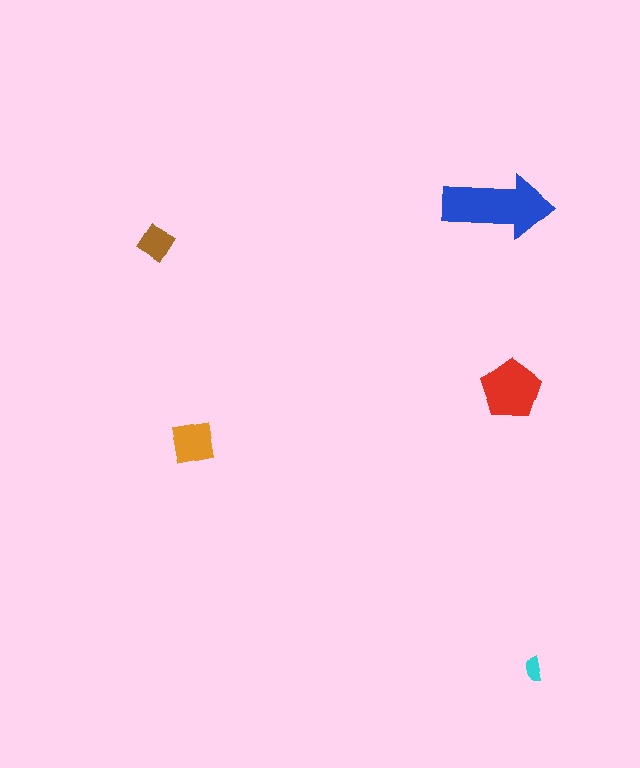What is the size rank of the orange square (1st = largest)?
3rd.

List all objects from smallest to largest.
The cyan semicircle, the brown diamond, the orange square, the red pentagon, the blue arrow.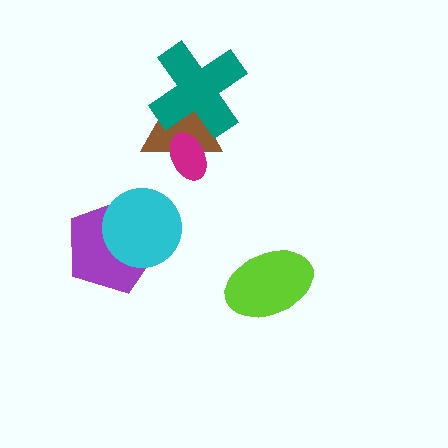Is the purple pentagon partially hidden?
Yes, it is partially covered by another shape.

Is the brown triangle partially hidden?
Yes, it is partially covered by another shape.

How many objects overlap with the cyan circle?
1 object overlaps with the cyan circle.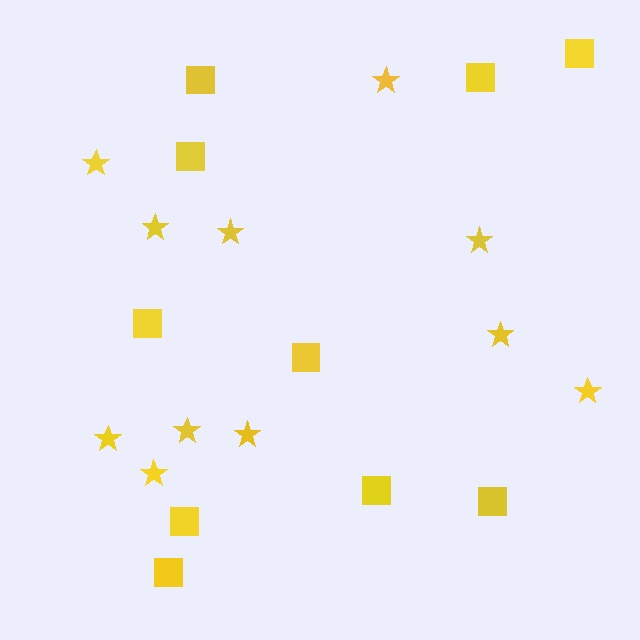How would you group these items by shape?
There are 2 groups: one group of stars (11) and one group of squares (10).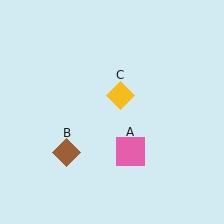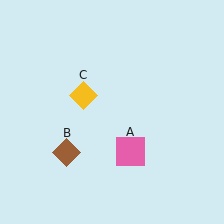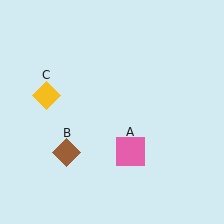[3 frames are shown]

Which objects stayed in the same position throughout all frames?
Pink square (object A) and brown diamond (object B) remained stationary.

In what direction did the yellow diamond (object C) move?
The yellow diamond (object C) moved left.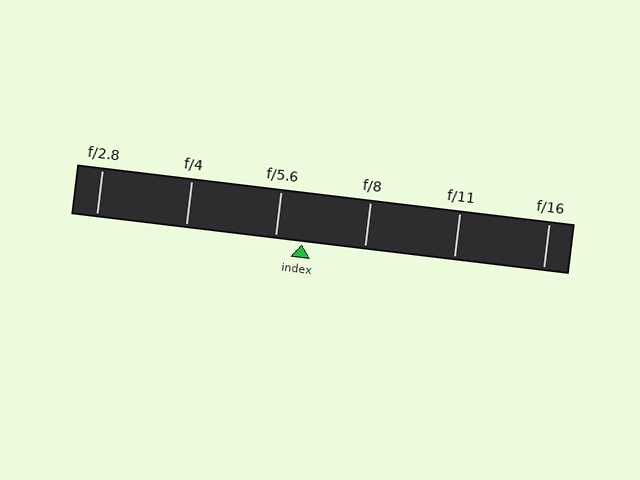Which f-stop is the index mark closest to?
The index mark is closest to f/5.6.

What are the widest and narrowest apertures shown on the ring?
The widest aperture shown is f/2.8 and the narrowest is f/16.